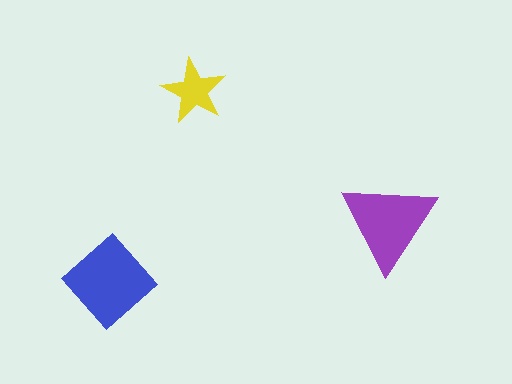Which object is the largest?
The blue diamond.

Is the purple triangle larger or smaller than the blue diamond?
Smaller.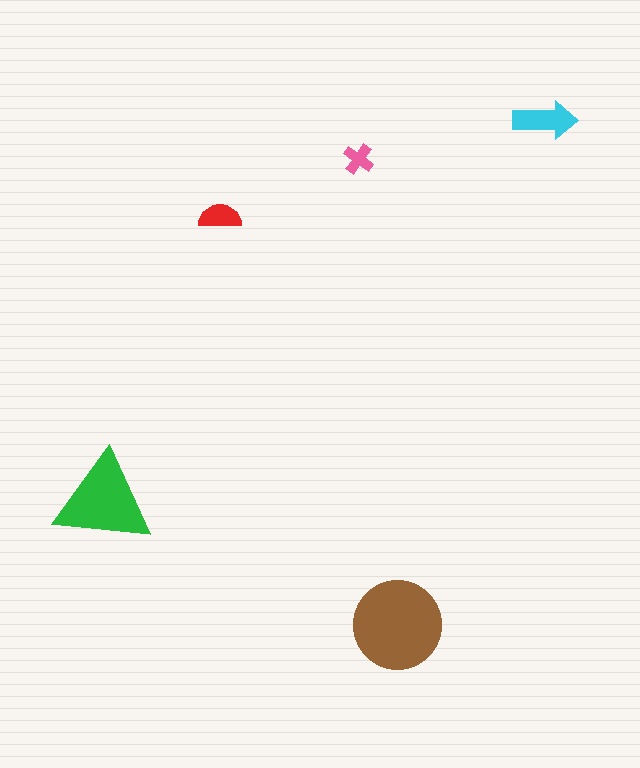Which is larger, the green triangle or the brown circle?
The brown circle.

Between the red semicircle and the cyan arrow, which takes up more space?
The cyan arrow.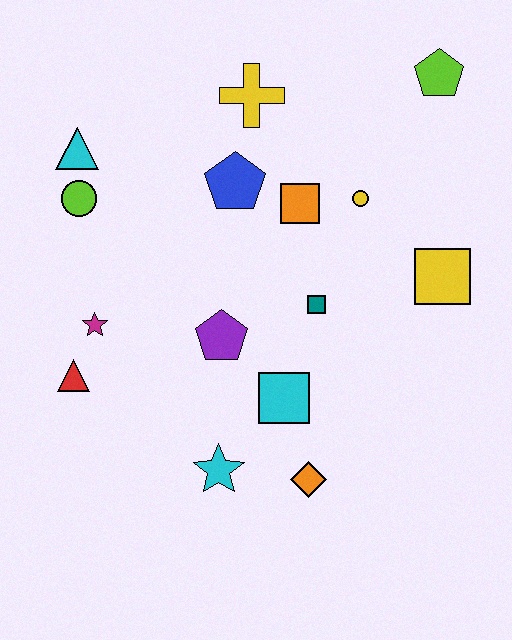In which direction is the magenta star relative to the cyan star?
The magenta star is above the cyan star.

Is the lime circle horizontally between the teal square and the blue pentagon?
No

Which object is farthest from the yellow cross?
The orange diamond is farthest from the yellow cross.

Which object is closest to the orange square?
The yellow circle is closest to the orange square.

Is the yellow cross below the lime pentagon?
Yes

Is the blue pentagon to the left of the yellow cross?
Yes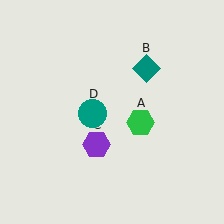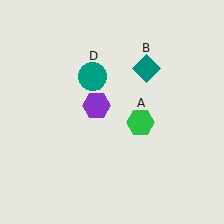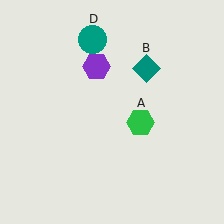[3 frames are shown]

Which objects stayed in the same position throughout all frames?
Green hexagon (object A) and teal diamond (object B) remained stationary.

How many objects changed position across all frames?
2 objects changed position: purple hexagon (object C), teal circle (object D).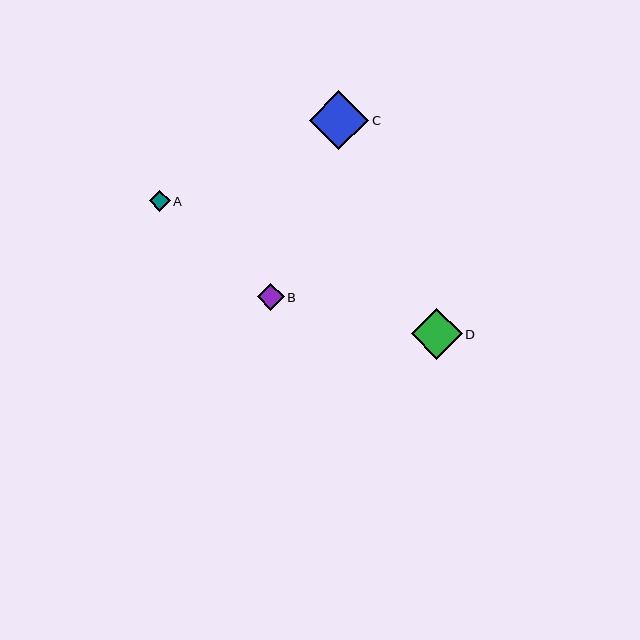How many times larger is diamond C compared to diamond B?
Diamond C is approximately 2.2 times the size of diamond B.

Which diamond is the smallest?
Diamond A is the smallest with a size of approximately 21 pixels.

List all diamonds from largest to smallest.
From largest to smallest: C, D, B, A.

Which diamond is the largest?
Diamond C is the largest with a size of approximately 60 pixels.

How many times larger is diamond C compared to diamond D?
Diamond C is approximately 1.2 times the size of diamond D.